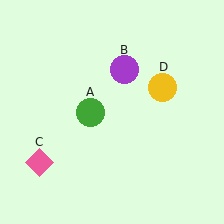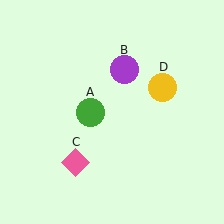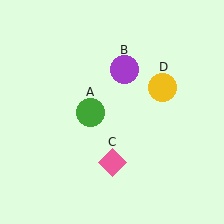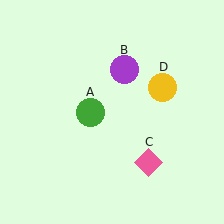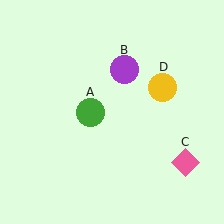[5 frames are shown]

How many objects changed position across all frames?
1 object changed position: pink diamond (object C).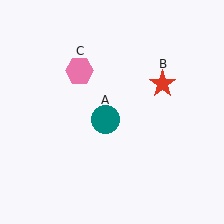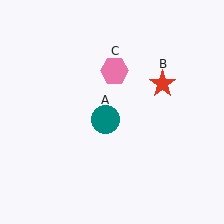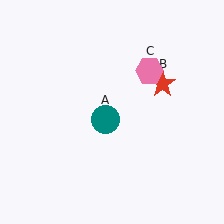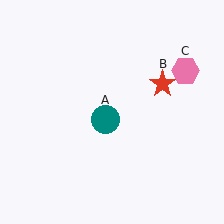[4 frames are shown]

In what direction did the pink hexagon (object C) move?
The pink hexagon (object C) moved right.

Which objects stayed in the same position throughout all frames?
Teal circle (object A) and red star (object B) remained stationary.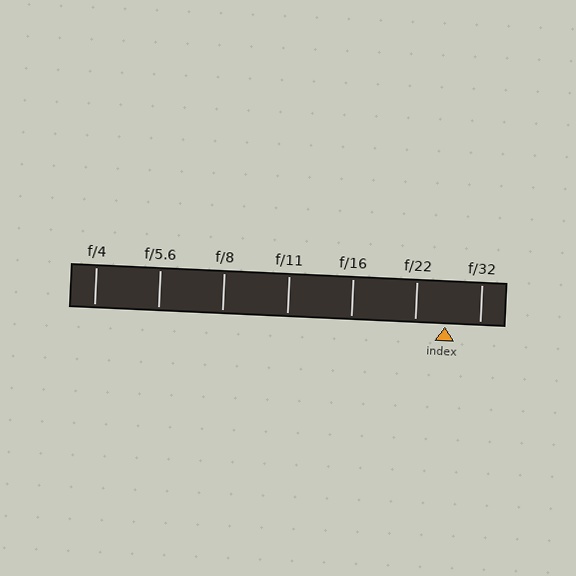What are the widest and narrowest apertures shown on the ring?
The widest aperture shown is f/4 and the narrowest is f/32.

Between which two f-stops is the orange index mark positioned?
The index mark is between f/22 and f/32.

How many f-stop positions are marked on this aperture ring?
There are 7 f-stop positions marked.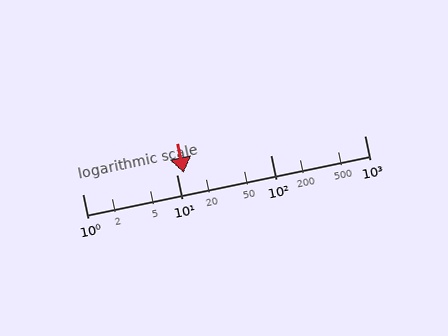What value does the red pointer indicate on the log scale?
The pointer indicates approximately 12.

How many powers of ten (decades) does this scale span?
The scale spans 3 decades, from 1 to 1000.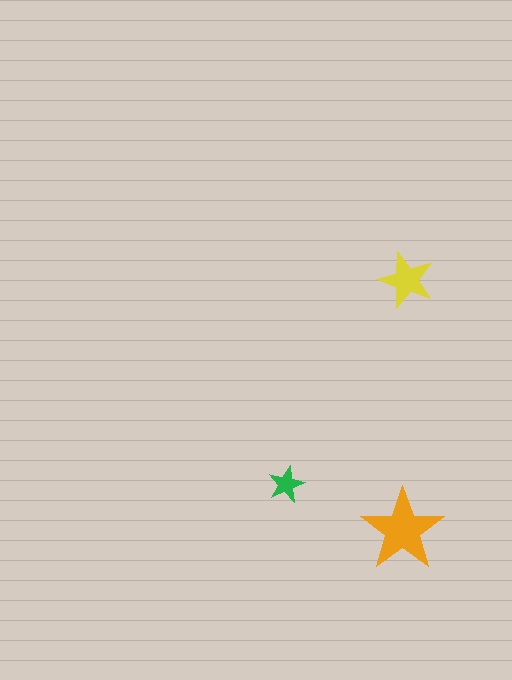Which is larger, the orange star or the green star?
The orange one.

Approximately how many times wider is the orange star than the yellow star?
About 1.5 times wider.